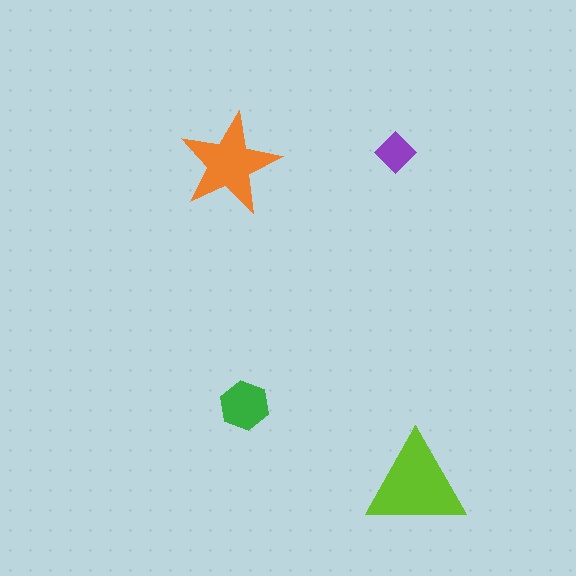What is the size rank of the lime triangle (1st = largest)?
1st.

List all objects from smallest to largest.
The purple diamond, the green hexagon, the orange star, the lime triangle.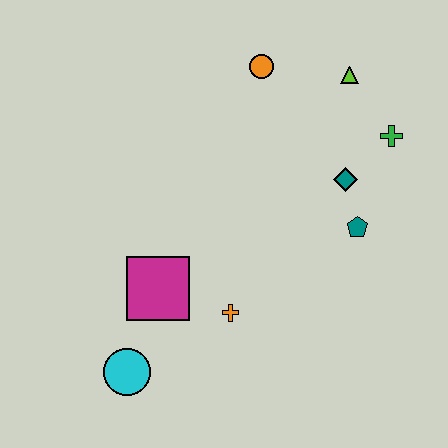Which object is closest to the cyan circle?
The magenta square is closest to the cyan circle.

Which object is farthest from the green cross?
The cyan circle is farthest from the green cross.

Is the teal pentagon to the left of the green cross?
Yes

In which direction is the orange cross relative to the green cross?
The orange cross is below the green cross.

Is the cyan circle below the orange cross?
Yes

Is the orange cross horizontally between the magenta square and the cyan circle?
No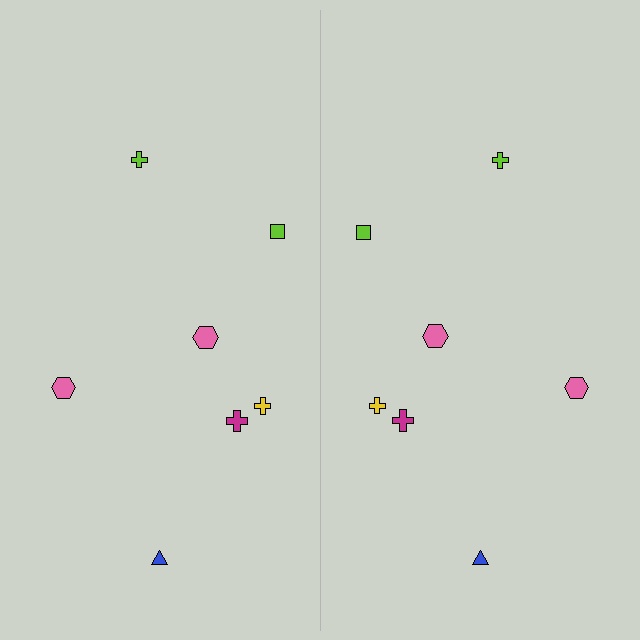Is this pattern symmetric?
Yes, this pattern has bilateral (reflection) symmetry.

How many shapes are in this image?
There are 14 shapes in this image.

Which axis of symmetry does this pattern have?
The pattern has a vertical axis of symmetry running through the center of the image.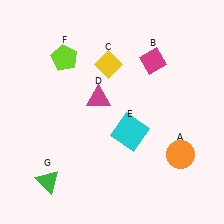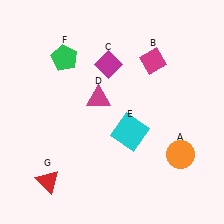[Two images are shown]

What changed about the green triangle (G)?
In Image 1, G is green. In Image 2, it changed to red.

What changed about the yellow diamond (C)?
In Image 1, C is yellow. In Image 2, it changed to magenta.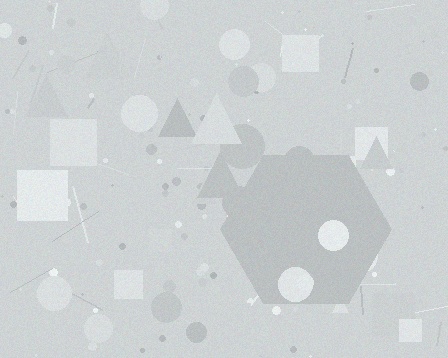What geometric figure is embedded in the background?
A hexagon is embedded in the background.